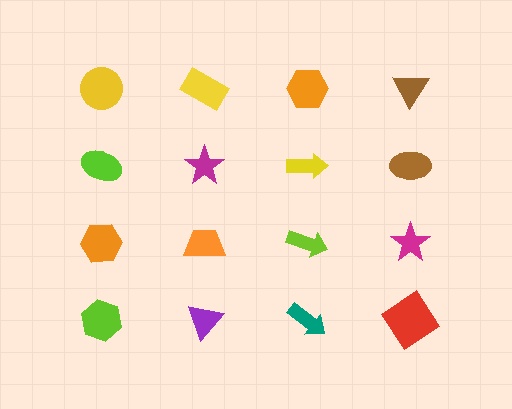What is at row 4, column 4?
A red diamond.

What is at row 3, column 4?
A magenta star.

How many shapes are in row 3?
4 shapes.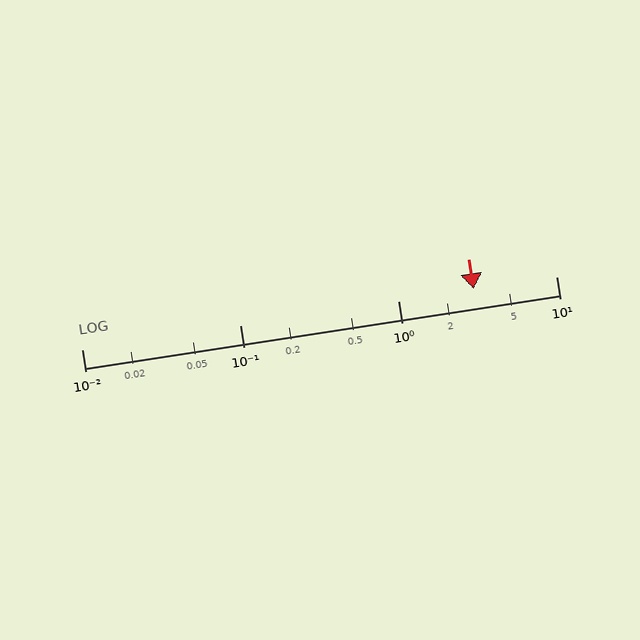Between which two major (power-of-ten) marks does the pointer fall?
The pointer is between 1 and 10.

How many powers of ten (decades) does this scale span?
The scale spans 3 decades, from 0.01 to 10.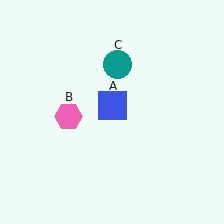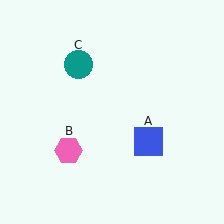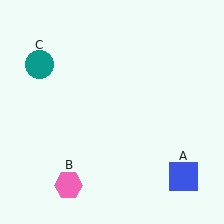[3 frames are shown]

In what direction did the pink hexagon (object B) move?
The pink hexagon (object B) moved down.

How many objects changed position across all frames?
3 objects changed position: blue square (object A), pink hexagon (object B), teal circle (object C).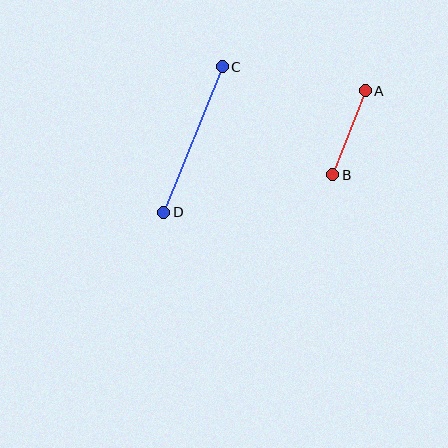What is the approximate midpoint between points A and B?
The midpoint is at approximately (349, 133) pixels.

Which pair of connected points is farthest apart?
Points C and D are farthest apart.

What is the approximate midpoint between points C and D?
The midpoint is at approximately (193, 139) pixels.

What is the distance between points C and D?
The distance is approximately 157 pixels.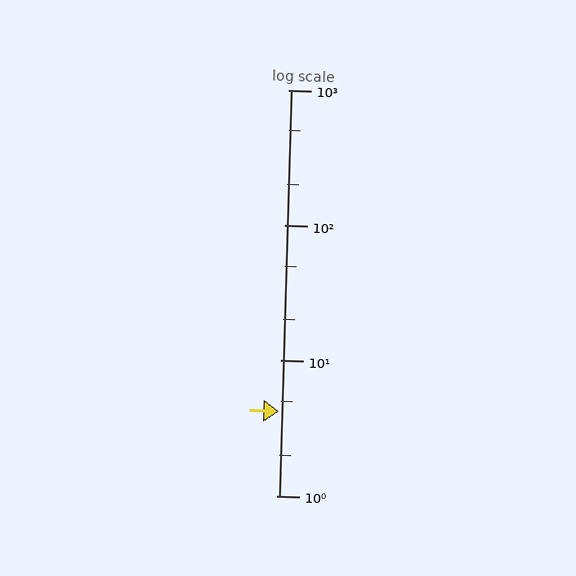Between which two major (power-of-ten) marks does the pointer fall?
The pointer is between 1 and 10.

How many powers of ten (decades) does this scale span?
The scale spans 3 decades, from 1 to 1000.